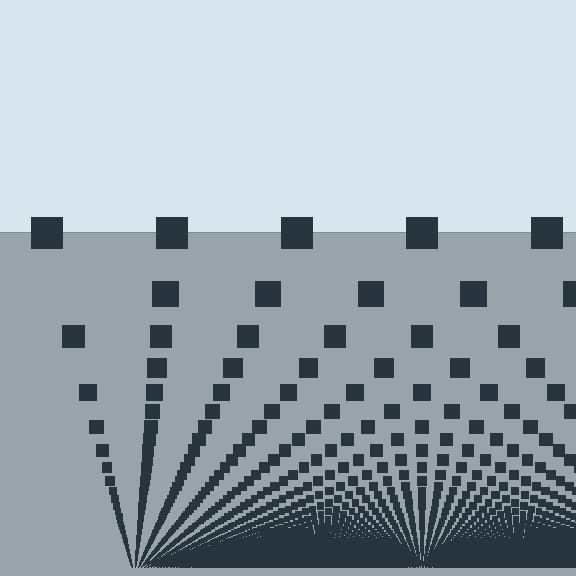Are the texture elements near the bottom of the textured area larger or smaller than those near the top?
Smaller. The gradient is inverted — elements near the bottom are smaller and denser.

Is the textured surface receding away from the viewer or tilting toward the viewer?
The surface appears to tilt toward the viewer. Texture elements get larger and sparser toward the top.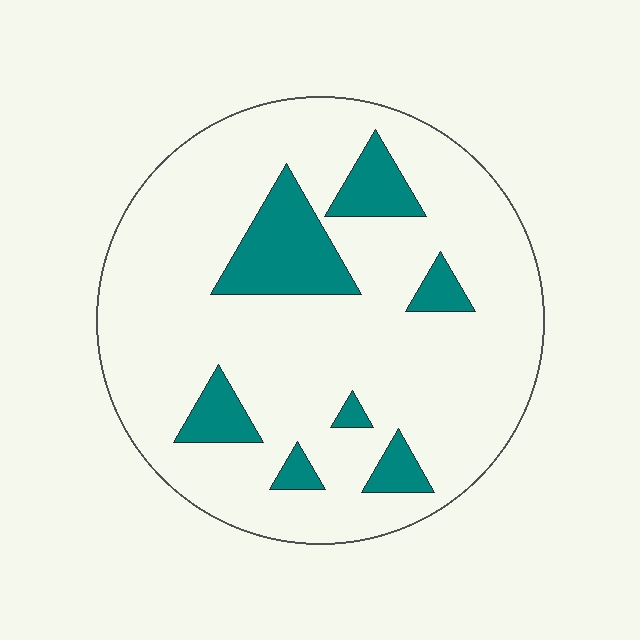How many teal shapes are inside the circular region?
7.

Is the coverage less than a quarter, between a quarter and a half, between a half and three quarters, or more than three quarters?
Less than a quarter.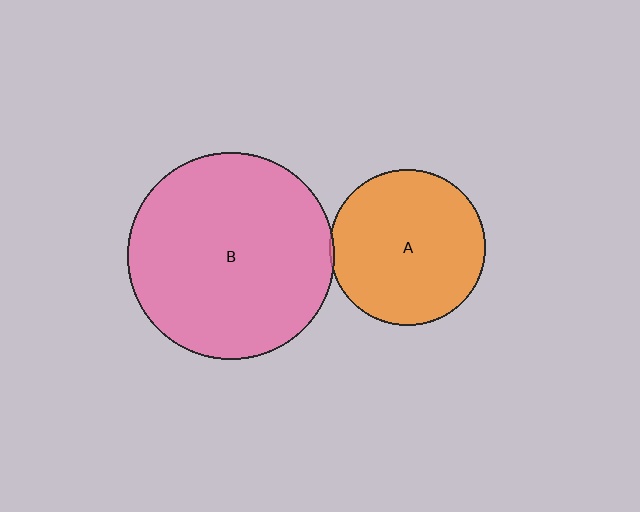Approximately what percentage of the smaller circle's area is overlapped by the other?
Approximately 5%.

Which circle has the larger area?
Circle B (pink).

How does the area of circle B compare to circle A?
Approximately 1.8 times.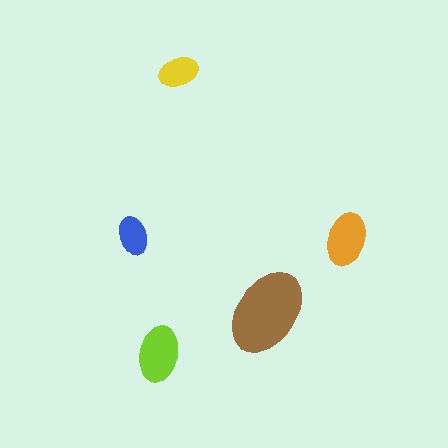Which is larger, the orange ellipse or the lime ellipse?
The lime one.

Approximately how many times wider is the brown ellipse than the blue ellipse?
About 2 times wider.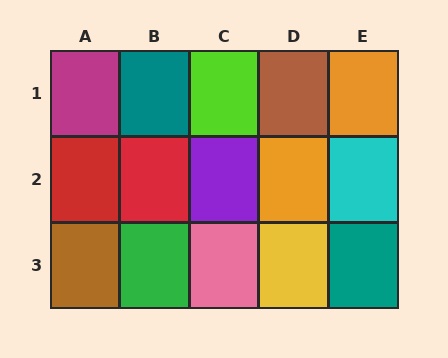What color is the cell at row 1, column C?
Lime.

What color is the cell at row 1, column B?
Teal.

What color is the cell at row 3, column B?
Green.